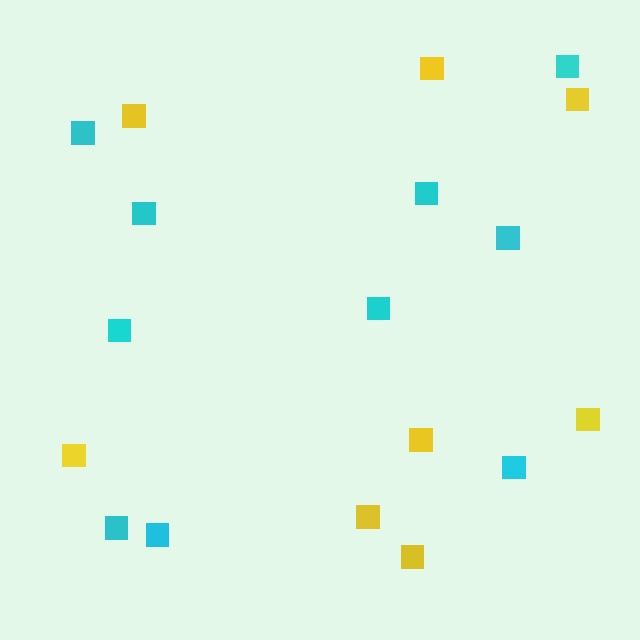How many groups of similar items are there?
There are 2 groups: one group of cyan squares (10) and one group of yellow squares (8).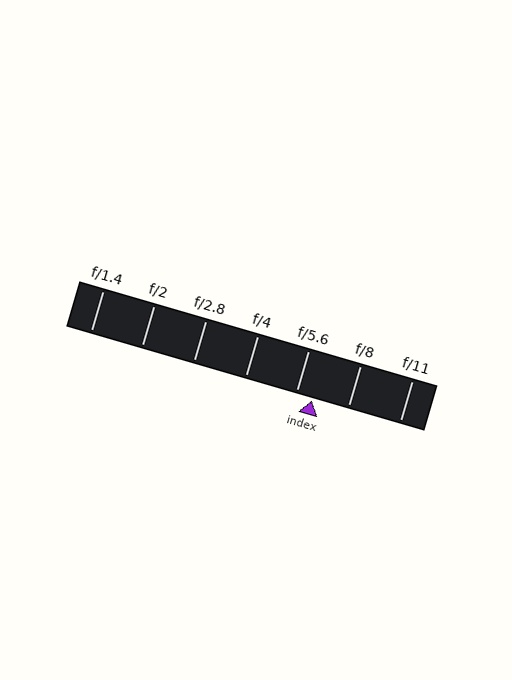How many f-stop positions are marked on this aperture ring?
There are 7 f-stop positions marked.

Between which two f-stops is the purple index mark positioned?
The index mark is between f/5.6 and f/8.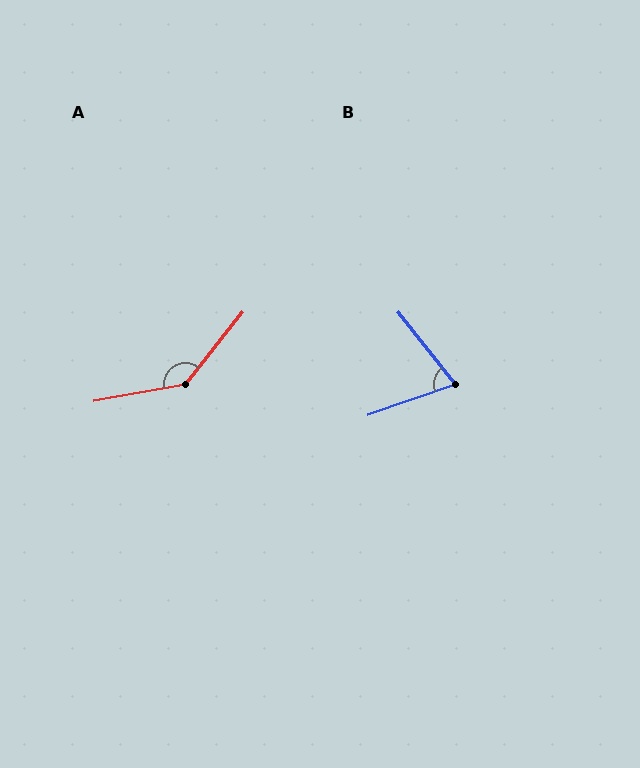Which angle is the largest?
A, at approximately 139 degrees.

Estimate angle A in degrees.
Approximately 139 degrees.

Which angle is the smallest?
B, at approximately 71 degrees.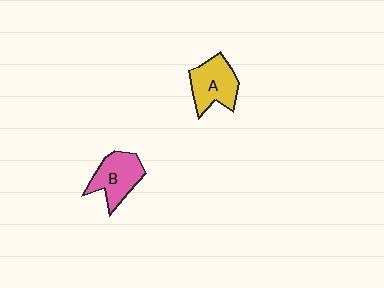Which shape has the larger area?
Shape A (yellow).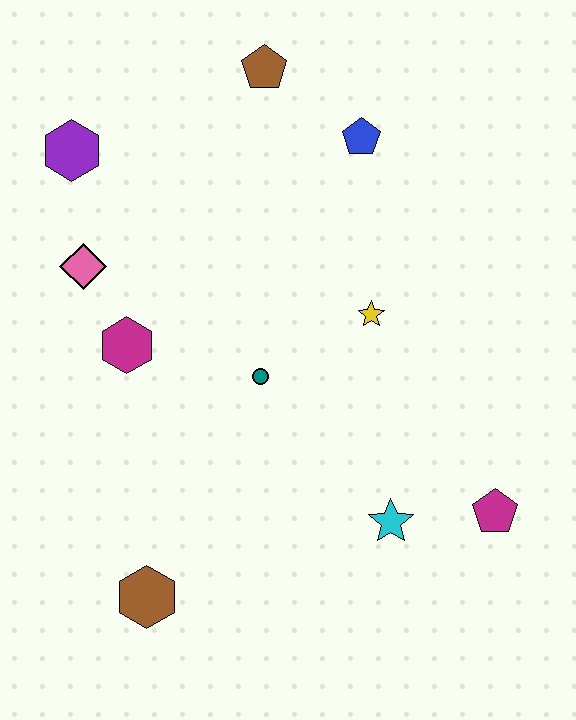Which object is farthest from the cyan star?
The purple hexagon is farthest from the cyan star.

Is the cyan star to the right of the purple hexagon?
Yes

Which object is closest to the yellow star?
The teal circle is closest to the yellow star.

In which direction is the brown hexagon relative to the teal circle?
The brown hexagon is below the teal circle.